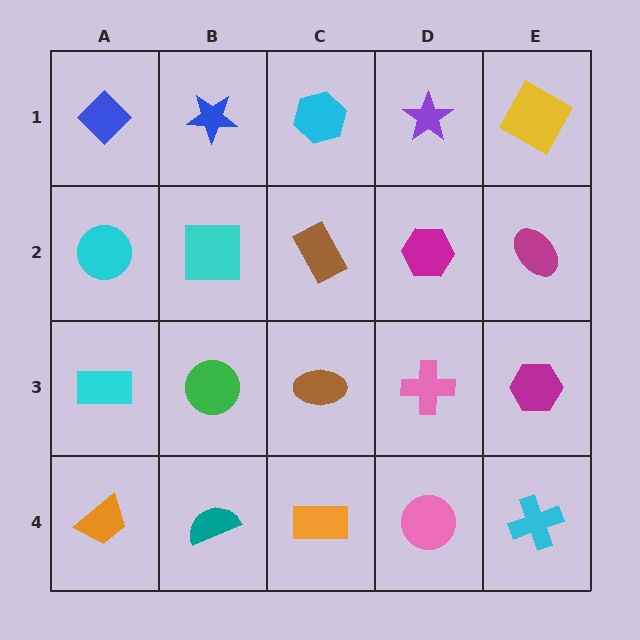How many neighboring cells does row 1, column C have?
3.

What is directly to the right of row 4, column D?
A cyan cross.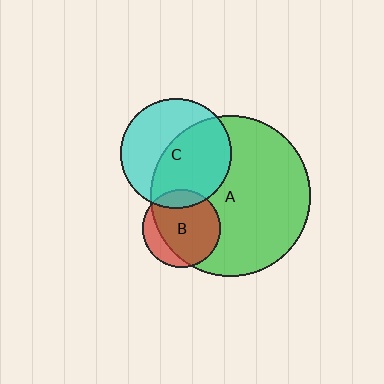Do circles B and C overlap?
Yes.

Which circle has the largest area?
Circle A (green).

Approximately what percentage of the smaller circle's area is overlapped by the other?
Approximately 15%.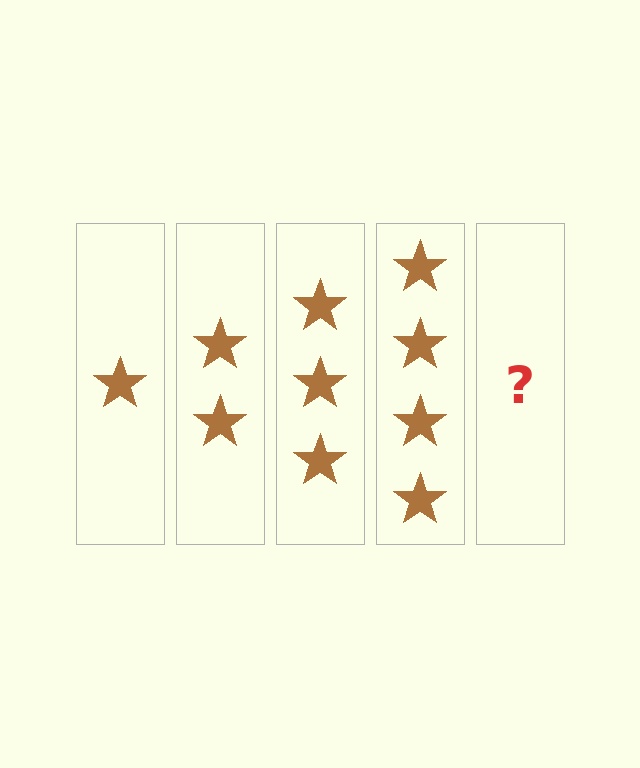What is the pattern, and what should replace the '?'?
The pattern is that each step adds one more star. The '?' should be 5 stars.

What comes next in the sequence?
The next element should be 5 stars.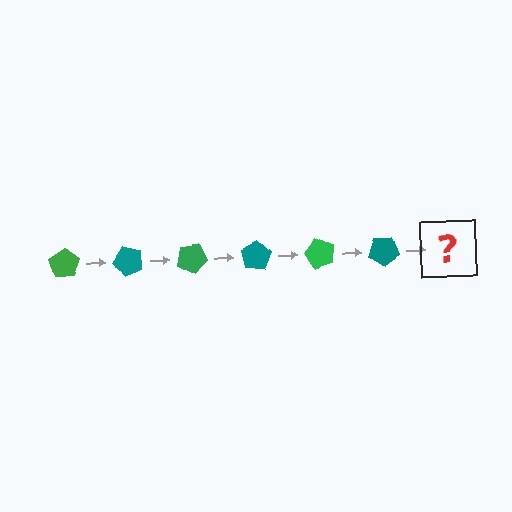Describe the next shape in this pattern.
It should be a green pentagon, rotated 300 degrees from the start.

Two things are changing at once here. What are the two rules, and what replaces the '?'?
The two rules are that it rotates 50 degrees each step and the color cycles through green and teal. The '?' should be a green pentagon, rotated 300 degrees from the start.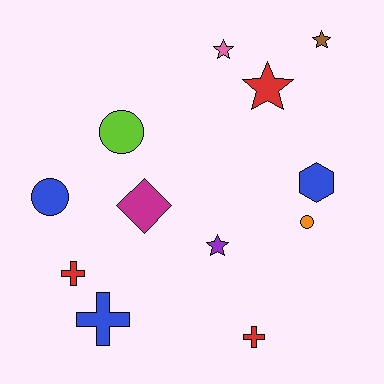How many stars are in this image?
There are 4 stars.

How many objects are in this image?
There are 12 objects.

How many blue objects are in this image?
There are 3 blue objects.